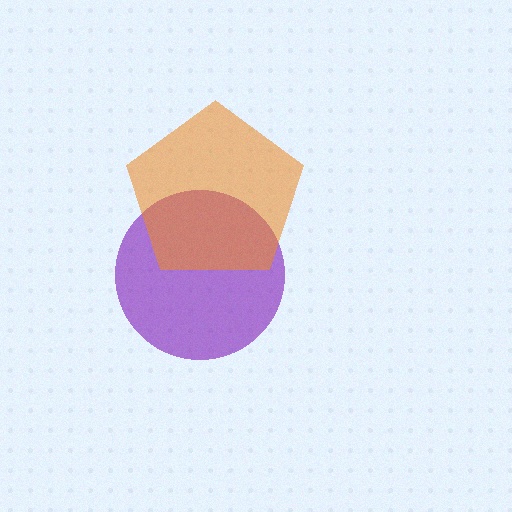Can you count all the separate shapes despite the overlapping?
Yes, there are 2 separate shapes.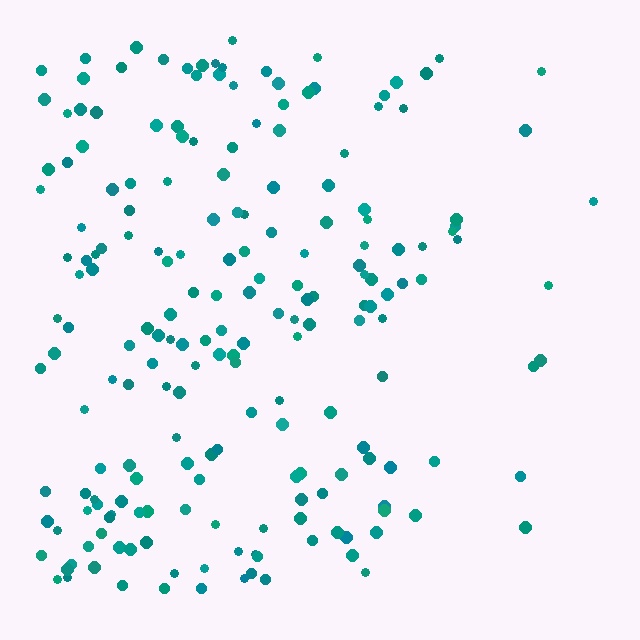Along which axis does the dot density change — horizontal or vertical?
Horizontal.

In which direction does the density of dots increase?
From right to left, with the left side densest.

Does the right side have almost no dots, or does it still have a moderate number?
Still a moderate number, just noticeably fewer than the left.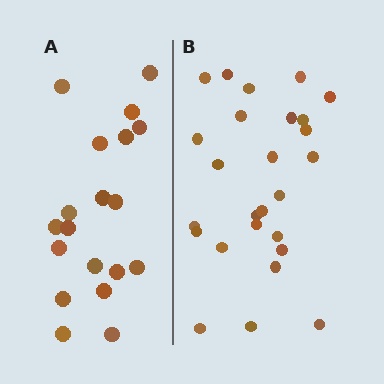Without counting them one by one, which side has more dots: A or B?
Region B (the right region) has more dots.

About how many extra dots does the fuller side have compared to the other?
Region B has roughly 8 or so more dots than region A.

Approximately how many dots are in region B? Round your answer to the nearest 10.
About 30 dots. (The exact count is 26, which rounds to 30.)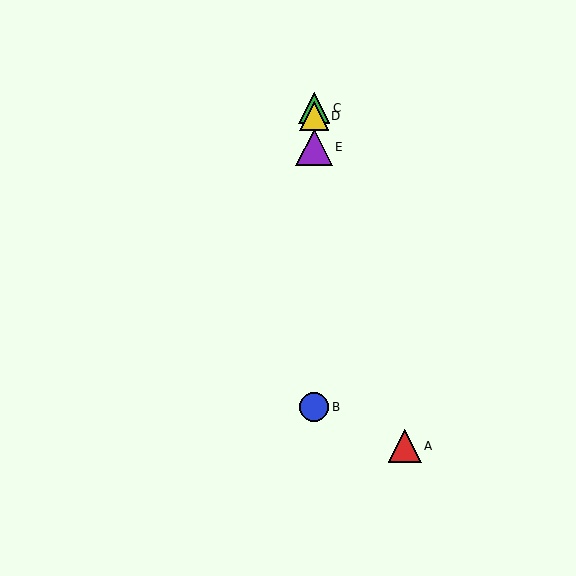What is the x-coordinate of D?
Object D is at x≈314.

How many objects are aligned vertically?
4 objects (B, C, D, E) are aligned vertically.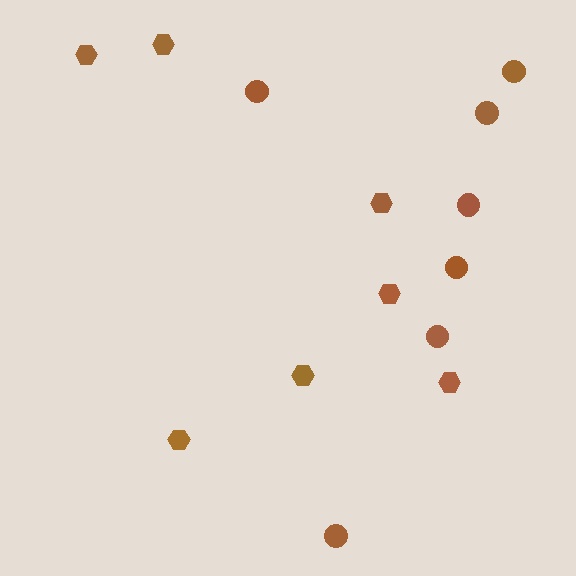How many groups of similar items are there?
There are 2 groups: one group of circles (7) and one group of hexagons (7).